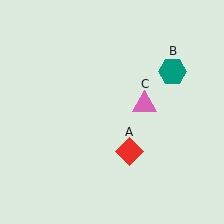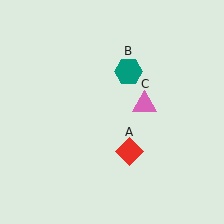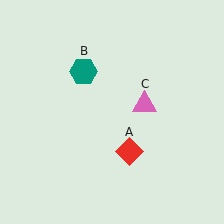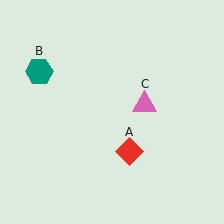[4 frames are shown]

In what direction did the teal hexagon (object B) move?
The teal hexagon (object B) moved left.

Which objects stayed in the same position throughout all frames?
Red diamond (object A) and pink triangle (object C) remained stationary.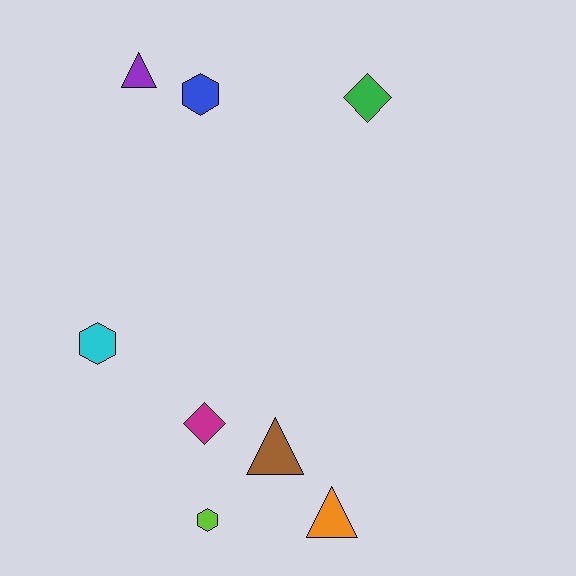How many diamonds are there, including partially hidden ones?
There are 2 diamonds.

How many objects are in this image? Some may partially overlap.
There are 8 objects.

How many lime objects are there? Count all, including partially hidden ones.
There is 1 lime object.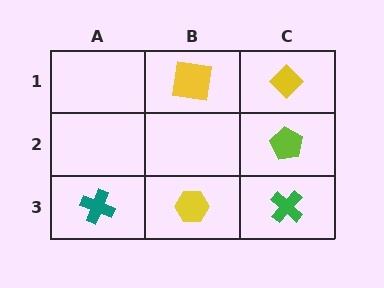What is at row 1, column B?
A yellow square.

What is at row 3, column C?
A green cross.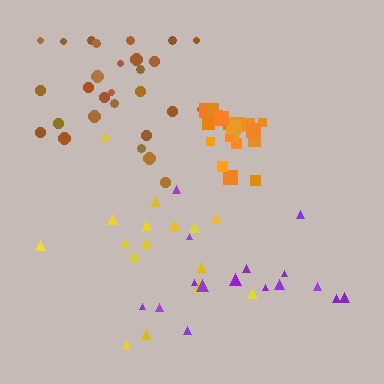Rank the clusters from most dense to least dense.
orange, brown, purple, yellow.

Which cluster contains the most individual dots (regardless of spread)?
Brown (31).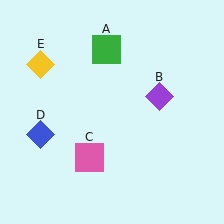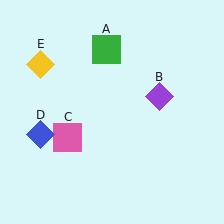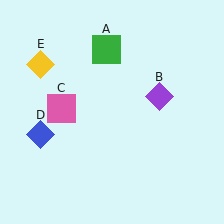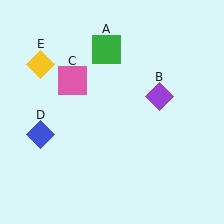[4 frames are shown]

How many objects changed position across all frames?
1 object changed position: pink square (object C).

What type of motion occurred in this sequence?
The pink square (object C) rotated clockwise around the center of the scene.